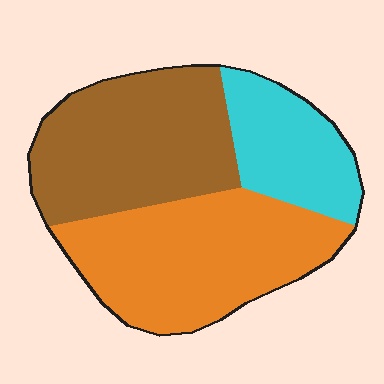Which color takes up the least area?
Cyan, at roughly 20%.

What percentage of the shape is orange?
Orange takes up between a quarter and a half of the shape.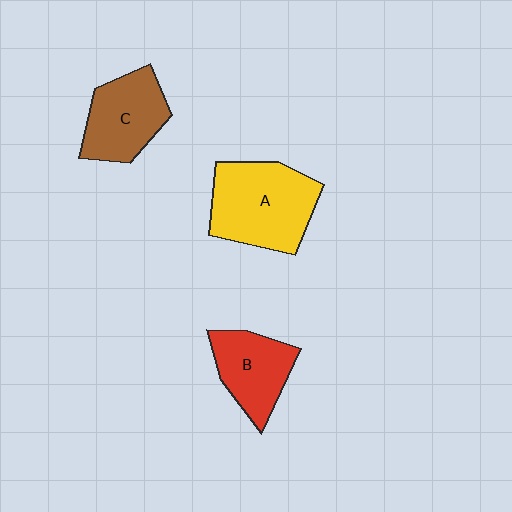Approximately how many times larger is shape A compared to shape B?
Approximately 1.5 times.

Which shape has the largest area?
Shape A (yellow).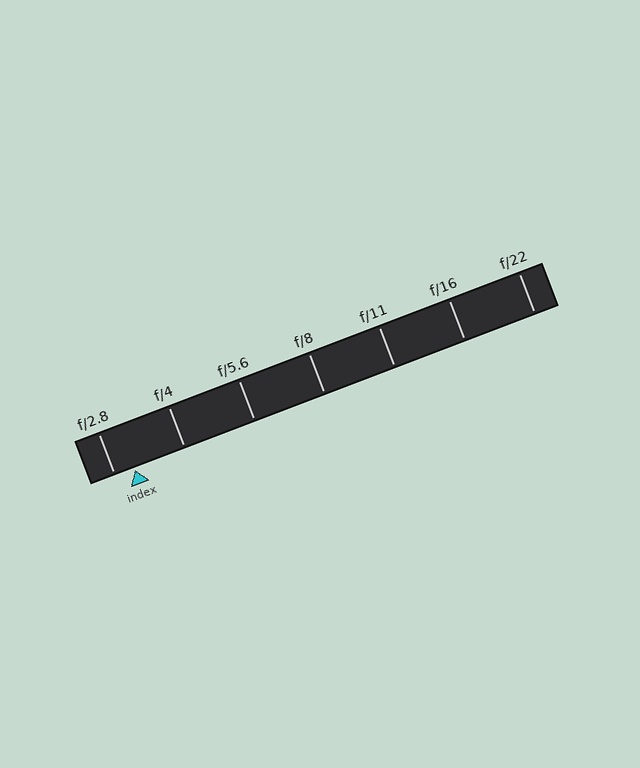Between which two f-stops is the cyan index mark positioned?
The index mark is between f/2.8 and f/4.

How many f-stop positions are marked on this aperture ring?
There are 7 f-stop positions marked.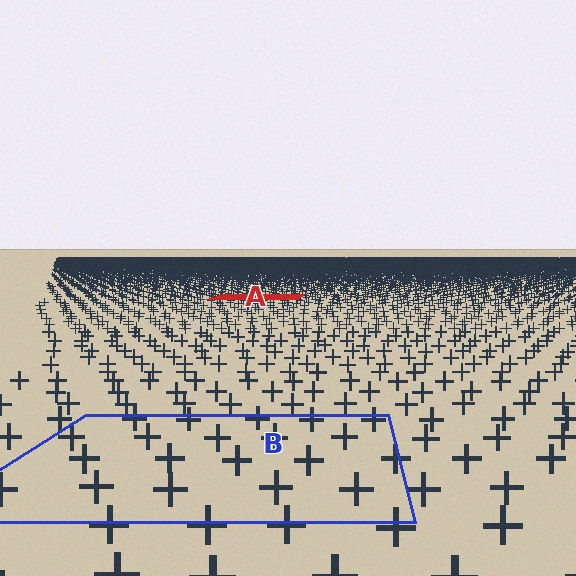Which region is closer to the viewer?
Region B is closer. The texture elements there are larger and more spread out.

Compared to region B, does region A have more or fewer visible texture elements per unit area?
Region A has more texture elements per unit area — they are packed more densely because it is farther away.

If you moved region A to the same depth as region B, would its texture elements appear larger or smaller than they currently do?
They would appear larger. At a closer depth, the same texture elements are projected at a bigger on-screen size.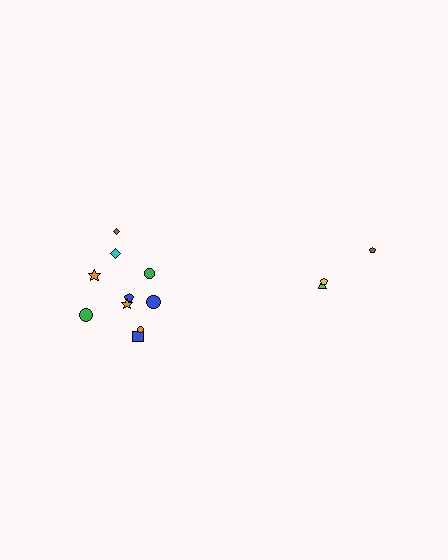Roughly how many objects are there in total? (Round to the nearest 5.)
Roughly 15 objects in total.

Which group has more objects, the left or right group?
The left group.